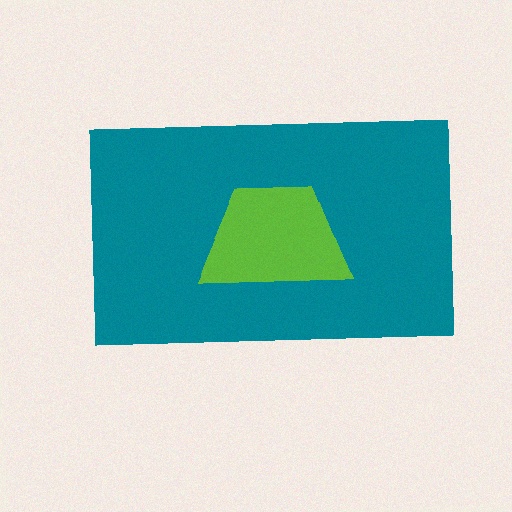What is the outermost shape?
The teal rectangle.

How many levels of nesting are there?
2.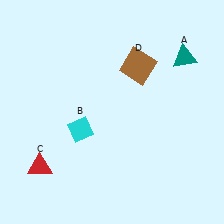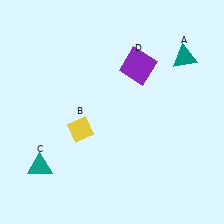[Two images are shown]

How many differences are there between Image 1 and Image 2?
There are 3 differences between the two images.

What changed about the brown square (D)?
In Image 1, D is brown. In Image 2, it changed to purple.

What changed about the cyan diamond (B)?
In Image 1, B is cyan. In Image 2, it changed to yellow.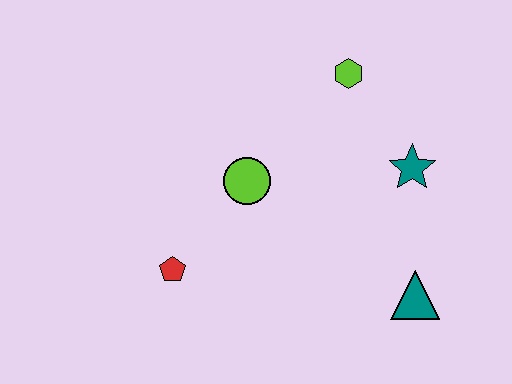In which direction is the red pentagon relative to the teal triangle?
The red pentagon is to the left of the teal triangle.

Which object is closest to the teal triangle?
The teal star is closest to the teal triangle.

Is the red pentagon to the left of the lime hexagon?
Yes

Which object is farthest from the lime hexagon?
The red pentagon is farthest from the lime hexagon.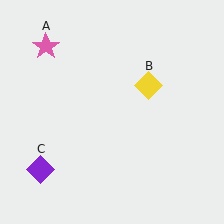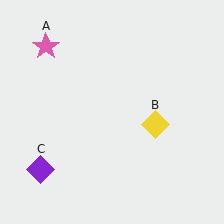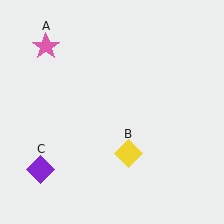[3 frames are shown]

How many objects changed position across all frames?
1 object changed position: yellow diamond (object B).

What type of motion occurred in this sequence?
The yellow diamond (object B) rotated clockwise around the center of the scene.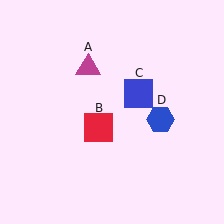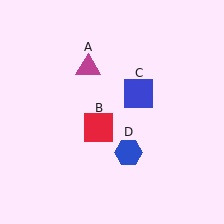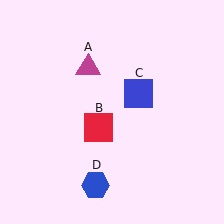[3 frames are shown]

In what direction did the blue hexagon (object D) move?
The blue hexagon (object D) moved down and to the left.